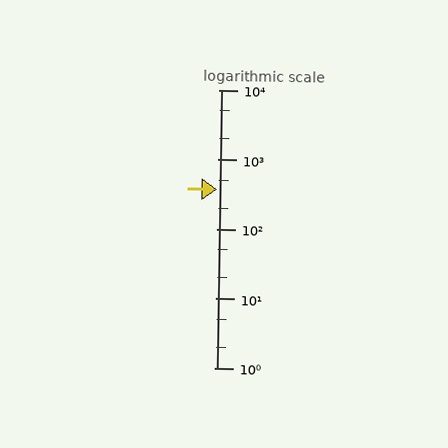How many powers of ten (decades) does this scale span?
The scale spans 4 decades, from 1 to 10000.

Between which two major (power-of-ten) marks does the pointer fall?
The pointer is between 100 and 1000.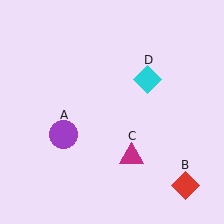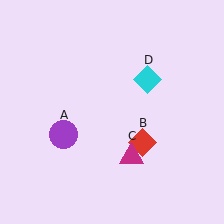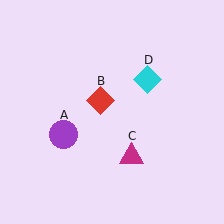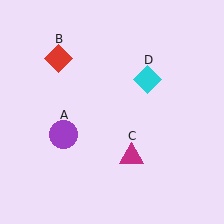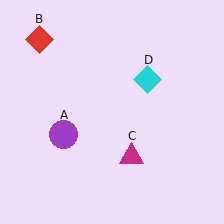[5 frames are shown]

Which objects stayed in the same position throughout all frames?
Purple circle (object A) and magenta triangle (object C) and cyan diamond (object D) remained stationary.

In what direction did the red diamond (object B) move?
The red diamond (object B) moved up and to the left.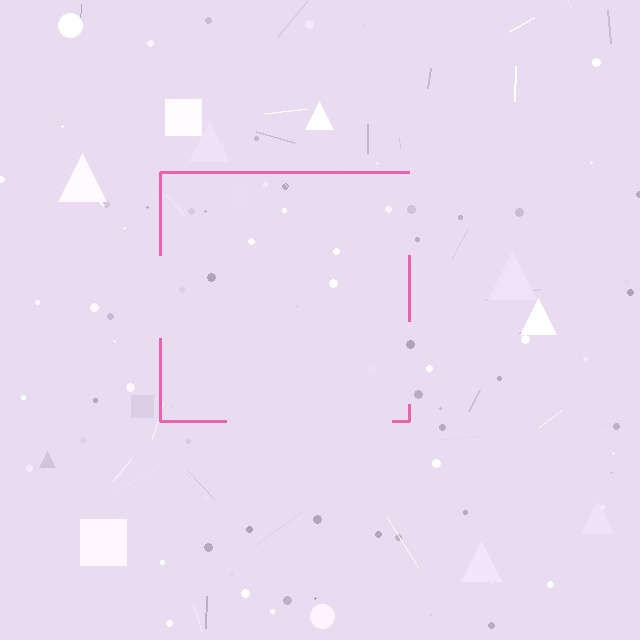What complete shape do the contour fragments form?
The contour fragments form a square.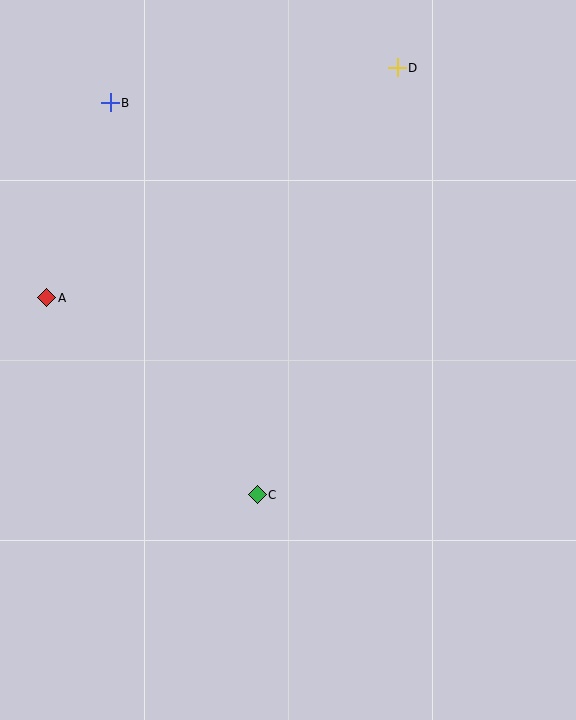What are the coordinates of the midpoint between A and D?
The midpoint between A and D is at (222, 183).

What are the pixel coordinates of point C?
Point C is at (257, 495).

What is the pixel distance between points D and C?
The distance between D and C is 449 pixels.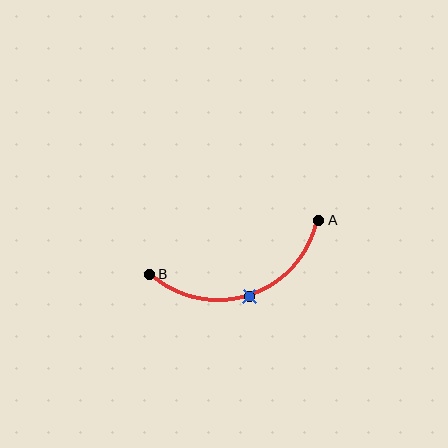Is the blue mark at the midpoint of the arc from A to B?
Yes. The blue mark lies on the arc at equal arc-length from both A and B — it is the arc midpoint.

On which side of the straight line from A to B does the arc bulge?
The arc bulges below the straight line connecting A and B.